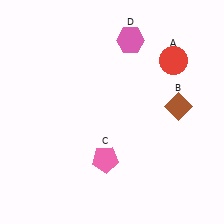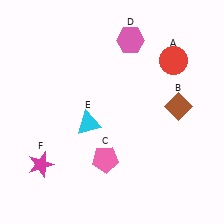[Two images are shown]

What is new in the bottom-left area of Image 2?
A cyan triangle (E) was added in the bottom-left area of Image 2.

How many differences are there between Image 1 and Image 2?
There are 2 differences between the two images.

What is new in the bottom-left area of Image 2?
A magenta star (F) was added in the bottom-left area of Image 2.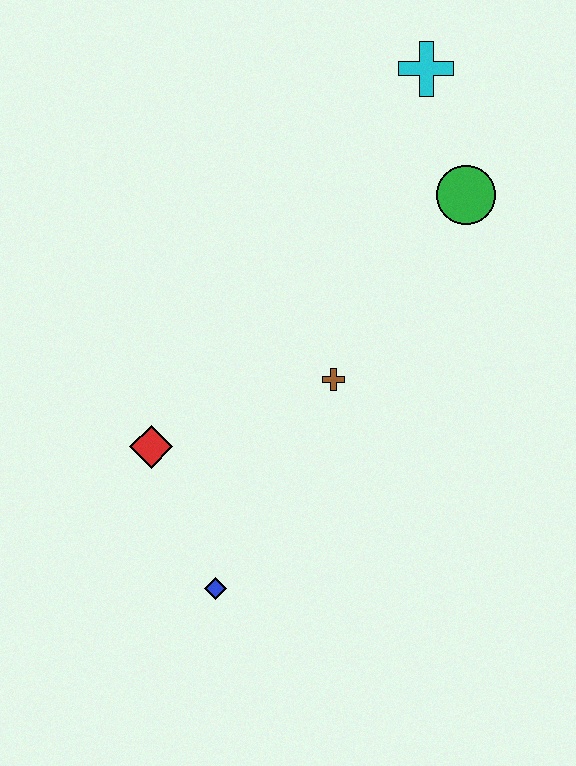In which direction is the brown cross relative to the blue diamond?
The brown cross is above the blue diamond.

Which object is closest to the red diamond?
The blue diamond is closest to the red diamond.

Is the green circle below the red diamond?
No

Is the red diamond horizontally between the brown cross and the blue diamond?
No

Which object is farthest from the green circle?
The blue diamond is farthest from the green circle.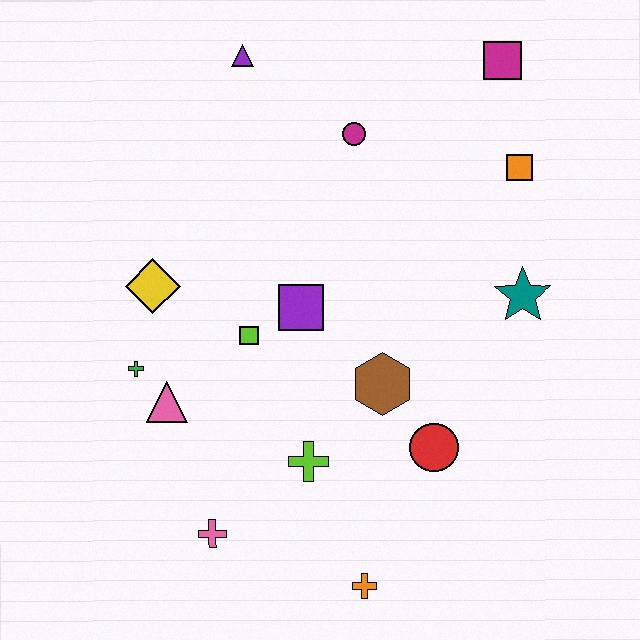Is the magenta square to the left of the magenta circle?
No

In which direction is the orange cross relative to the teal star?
The orange cross is below the teal star.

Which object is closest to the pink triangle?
The green cross is closest to the pink triangle.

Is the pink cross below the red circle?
Yes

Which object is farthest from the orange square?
The pink cross is farthest from the orange square.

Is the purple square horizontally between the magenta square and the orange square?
No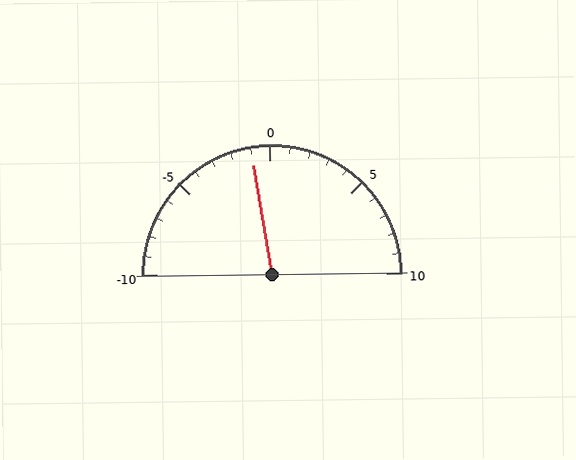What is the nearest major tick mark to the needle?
The nearest major tick mark is 0.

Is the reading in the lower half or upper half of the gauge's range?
The reading is in the lower half of the range (-10 to 10).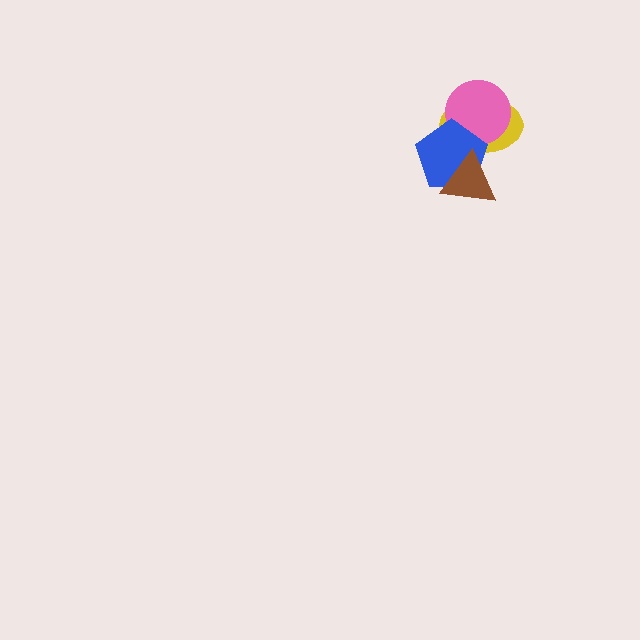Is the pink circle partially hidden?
Yes, it is partially covered by another shape.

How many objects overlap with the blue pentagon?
3 objects overlap with the blue pentagon.